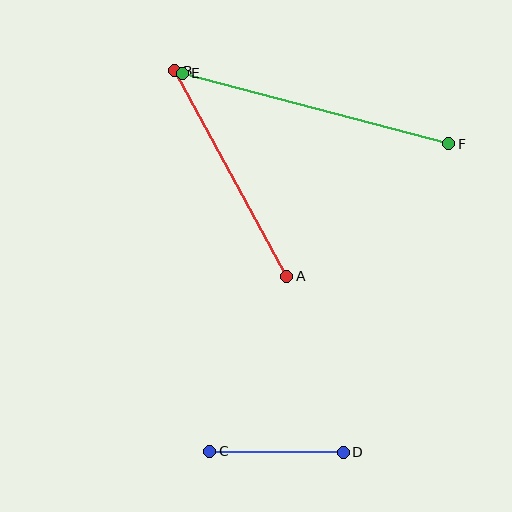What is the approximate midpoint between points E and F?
The midpoint is at approximately (315, 108) pixels.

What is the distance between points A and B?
The distance is approximately 234 pixels.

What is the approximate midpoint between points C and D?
The midpoint is at approximately (276, 452) pixels.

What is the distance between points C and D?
The distance is approximately 134 pixels.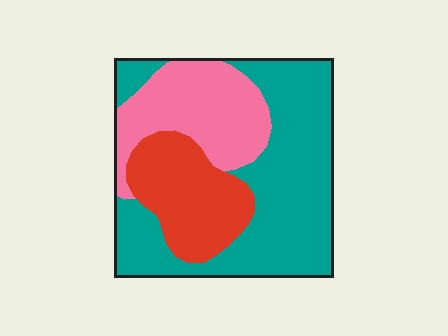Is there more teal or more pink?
Teal.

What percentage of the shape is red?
Red takes up less than a quarter of the shape.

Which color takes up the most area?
Teal, at roughly 50%.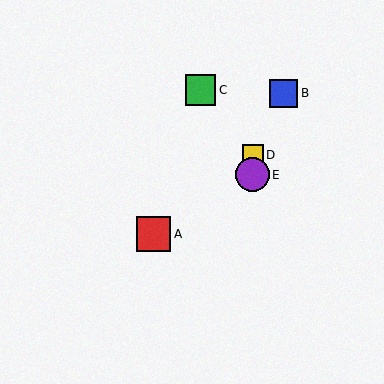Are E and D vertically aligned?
Yes, both are at x≈253.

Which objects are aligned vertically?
Objects D, E are aligned vertically.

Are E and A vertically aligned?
No, E is at x≈253 and A is at x≈153.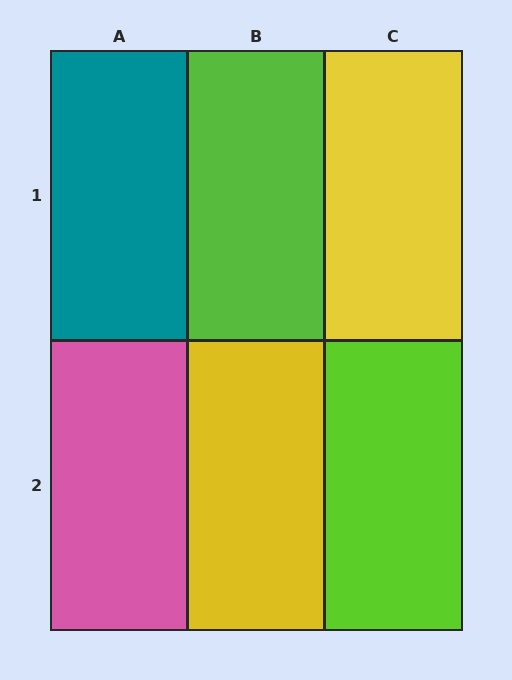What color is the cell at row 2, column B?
Yellow.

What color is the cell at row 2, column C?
Lime.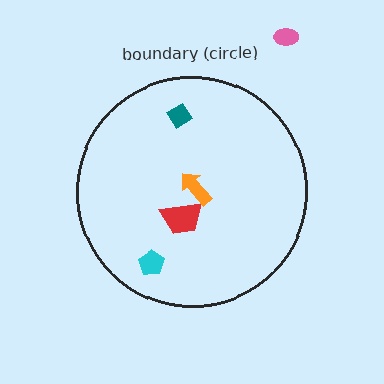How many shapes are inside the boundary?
4 inside, 1 outside.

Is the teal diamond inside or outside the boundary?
Inside.